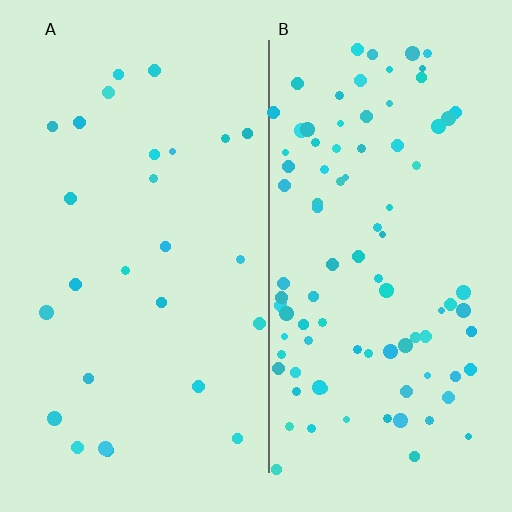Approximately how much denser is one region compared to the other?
Approximately 3.6× — region B over region A.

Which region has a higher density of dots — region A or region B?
B (the right).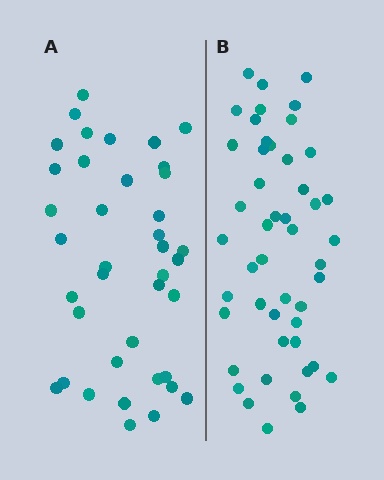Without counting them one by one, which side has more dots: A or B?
Region B (the right region) has more dots.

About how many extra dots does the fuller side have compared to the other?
Region B has roughly 8 or so more dots than region A.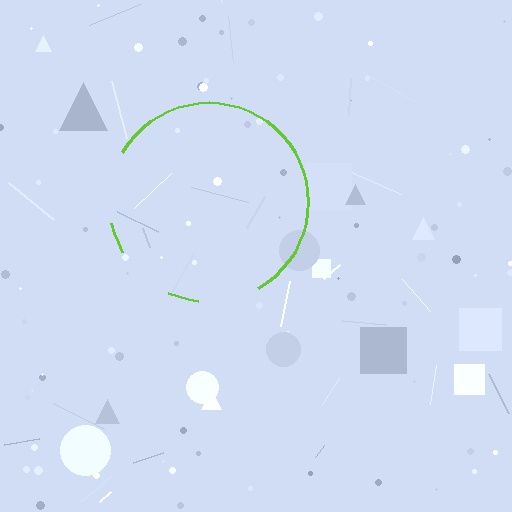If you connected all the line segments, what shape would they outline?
They would outline a circle.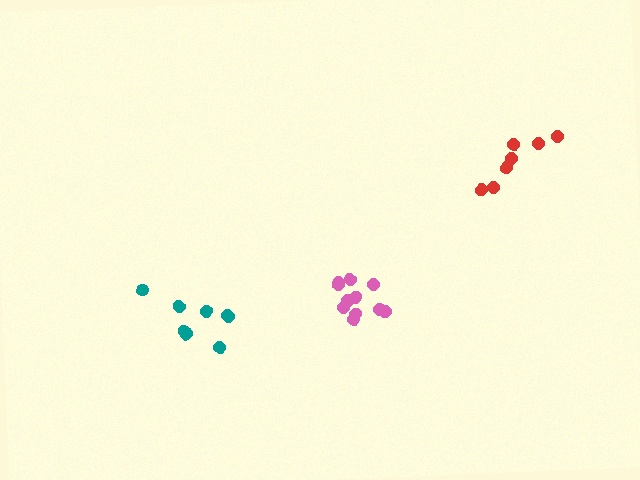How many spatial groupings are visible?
There are 3 spatial groupings.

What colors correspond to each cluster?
The clusters are colored: red, teal, pink.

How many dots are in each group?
Group 1: 7 dots, Group 2: 8 dots, Group 3: 11 dots (26 total).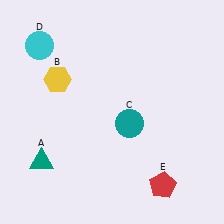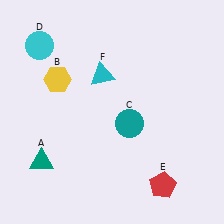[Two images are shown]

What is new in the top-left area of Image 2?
A cyan triangle (F) was added in the top-left area of Image 2.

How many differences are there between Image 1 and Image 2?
There is 1 difference between the two images.